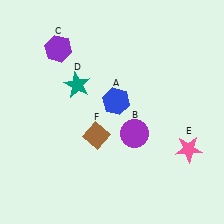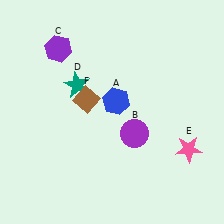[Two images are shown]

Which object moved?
The brown diamond (F) moved up.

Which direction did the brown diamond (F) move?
The brown diamond (F) moved up.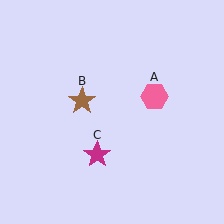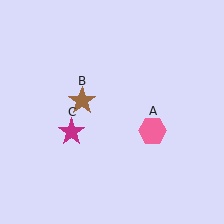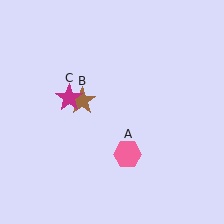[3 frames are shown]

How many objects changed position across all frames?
2 objects changed position: pink hexagon (object A), magenta star (object C).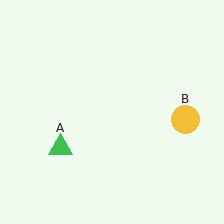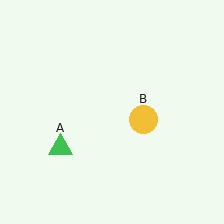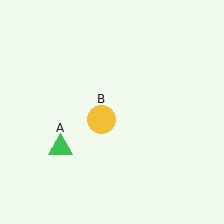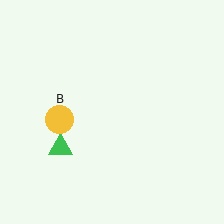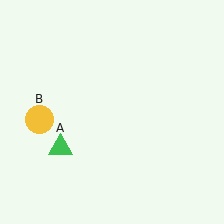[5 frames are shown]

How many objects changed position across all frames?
1 object changed position: yellow circle (object B).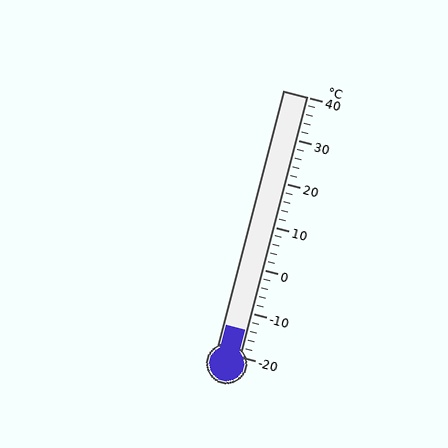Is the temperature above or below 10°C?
The temperature is below 10°C.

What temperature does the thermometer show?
The thermometer shows approximately -14°C.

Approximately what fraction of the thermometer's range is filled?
The thermometer is filled to approximately 10% of its range.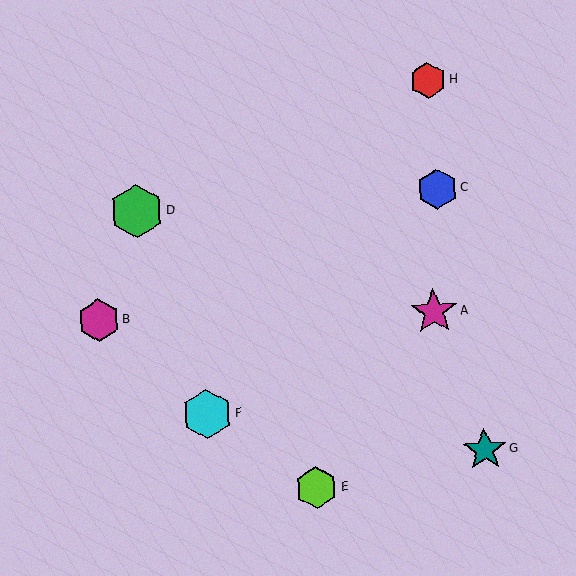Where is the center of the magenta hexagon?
The center of the magenta hexagon is at (99, 320).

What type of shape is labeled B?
Shape B is a magenta hexagon.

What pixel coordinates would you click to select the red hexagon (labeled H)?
Click at (428, 80) to select the red hexagon H.